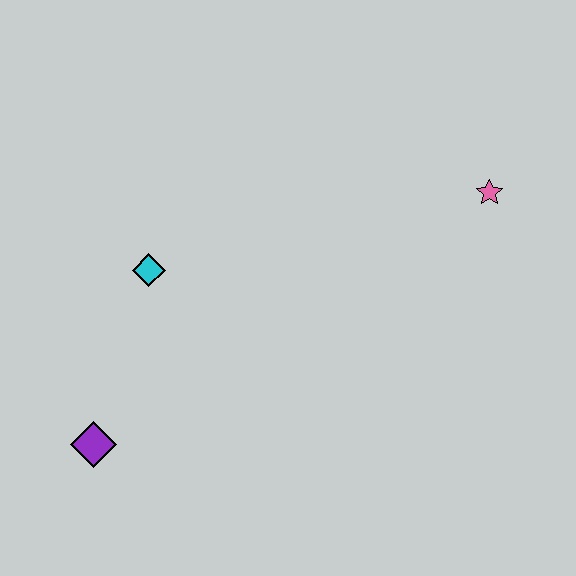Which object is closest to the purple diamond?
The cyan diamond is closest to the purple diamond.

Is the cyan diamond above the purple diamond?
Yes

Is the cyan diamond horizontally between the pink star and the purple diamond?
Yes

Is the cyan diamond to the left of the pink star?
Yes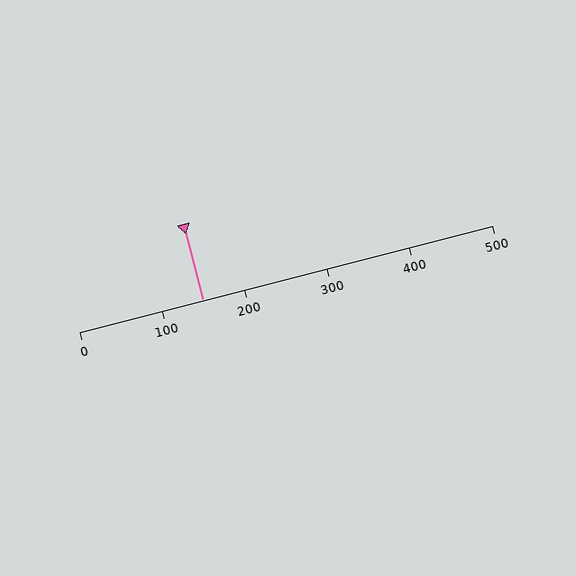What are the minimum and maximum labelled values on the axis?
The axis runs from 0 to 500.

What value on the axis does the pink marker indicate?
The marker indicates approximately 150.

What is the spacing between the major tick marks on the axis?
The major ticks are spaced 100 apart.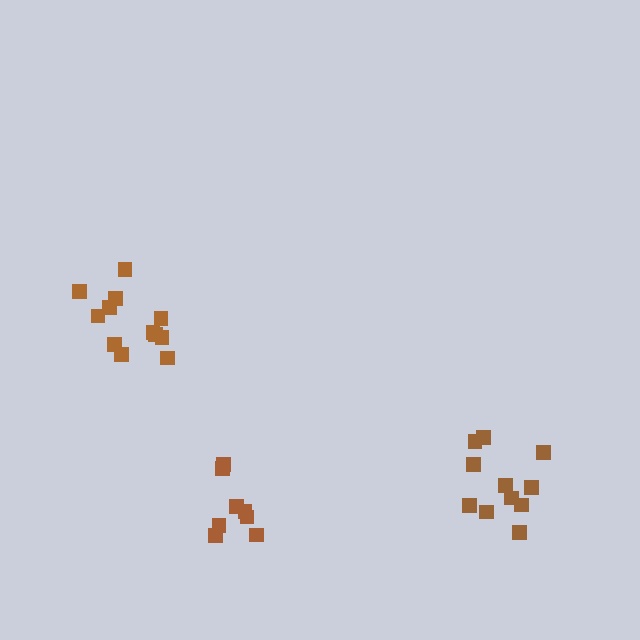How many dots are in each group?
Group 1: 12 dots, Group 2: 11 dots, Group 3: 8 dots (31 total).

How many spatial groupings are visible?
There are 3 spatial groupings.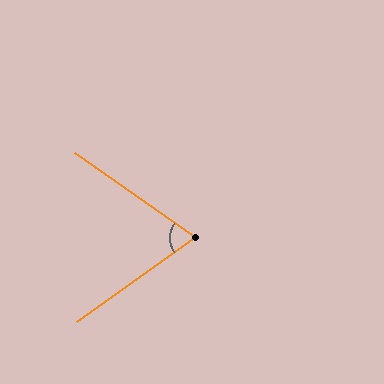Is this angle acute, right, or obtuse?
It is acute.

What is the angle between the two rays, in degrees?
Approximately 71 degrees.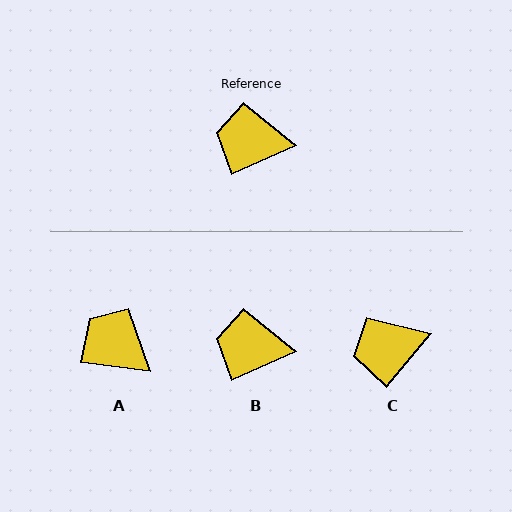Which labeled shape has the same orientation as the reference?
B.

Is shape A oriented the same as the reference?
No, it is off by about 31 degrees.